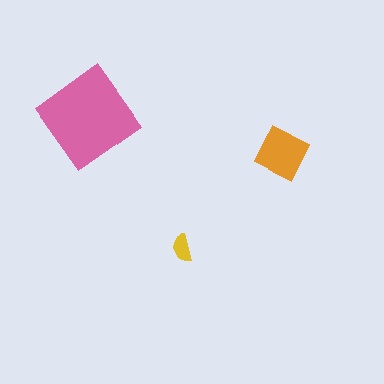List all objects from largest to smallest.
The pink diamond, the orange square, the yellow semicircle.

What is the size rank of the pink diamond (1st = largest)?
1st.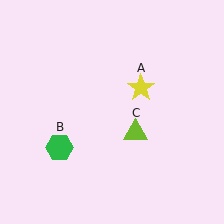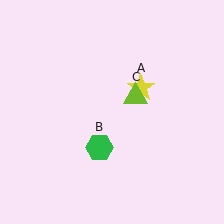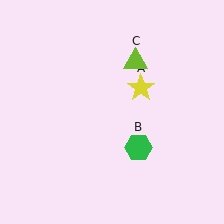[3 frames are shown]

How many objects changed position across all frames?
2 objects changed position: green hexagon (object B), lime triangle (object C).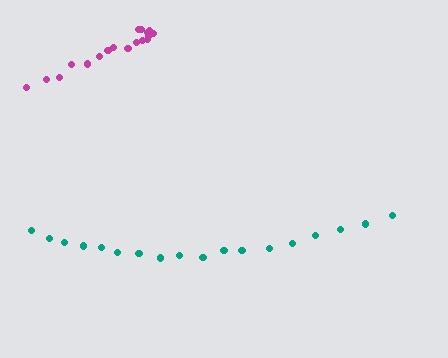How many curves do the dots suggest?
There are 2 distinct paths.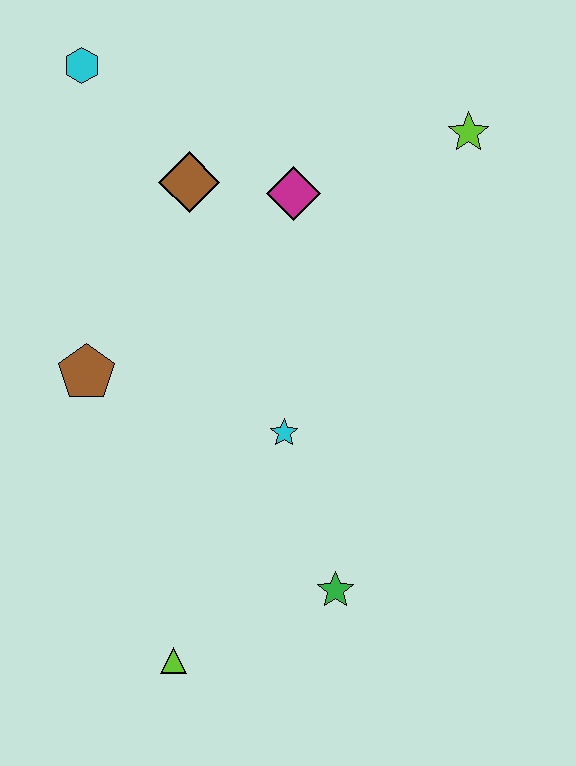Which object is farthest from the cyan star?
The cyan hexagon is farthest from the cyan star.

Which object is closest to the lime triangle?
The green star is closest to the lime triangle.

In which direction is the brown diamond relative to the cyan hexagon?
The brown diamond is below the cyan hexagon.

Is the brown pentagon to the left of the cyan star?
Yes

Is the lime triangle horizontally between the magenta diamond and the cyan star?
No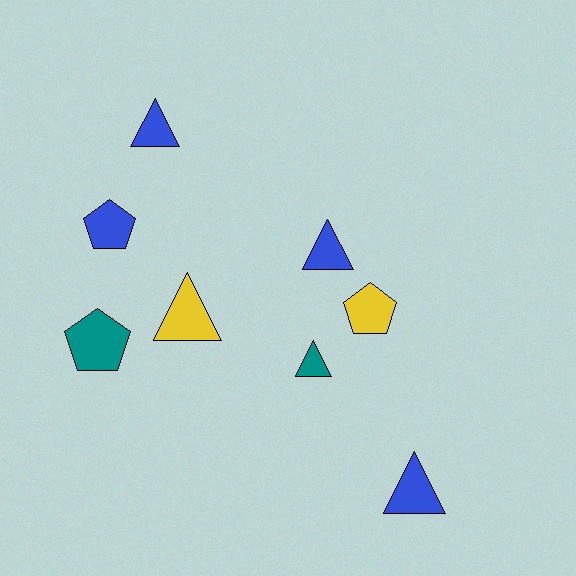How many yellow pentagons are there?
There is 1 yellow pentagon.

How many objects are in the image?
There are 8 objects.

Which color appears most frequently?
Blue, with 4 objects.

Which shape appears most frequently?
Triangle, with 5 objects.